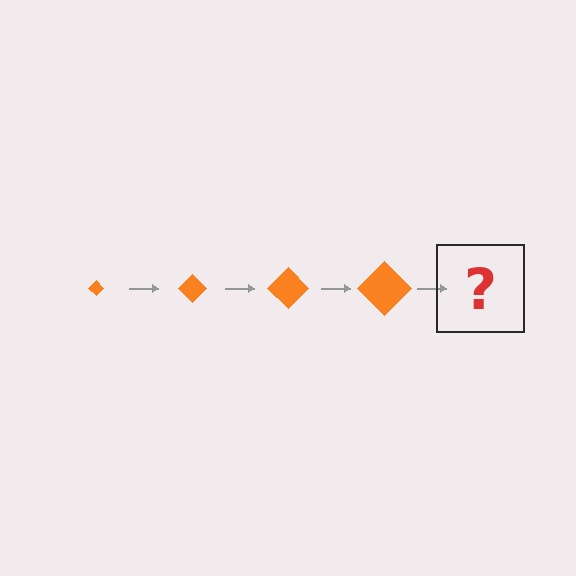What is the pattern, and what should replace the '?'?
The pattern is that the diamond gets progressively larger each step. The '?' should be an orange diamond, larger than the previous one.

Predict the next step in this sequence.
The next step is an orange diamond, larger than the previous one.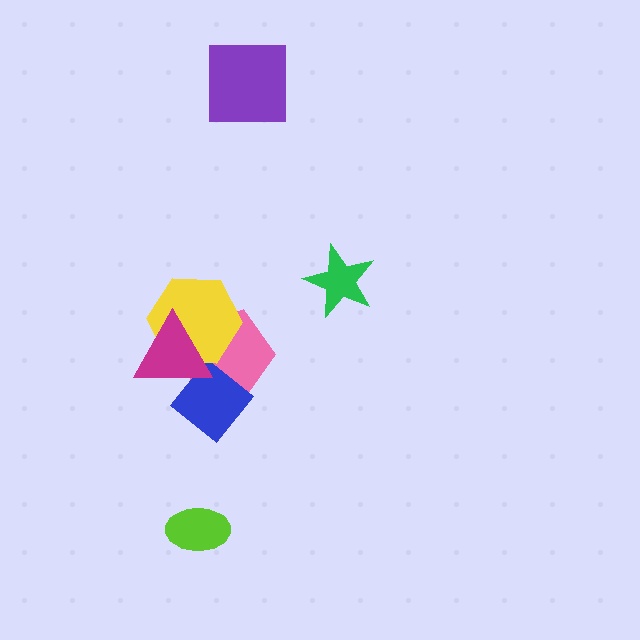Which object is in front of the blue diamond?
The magenta triangle is in front of the blue diamond.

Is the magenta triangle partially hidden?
No, no other shape covers it.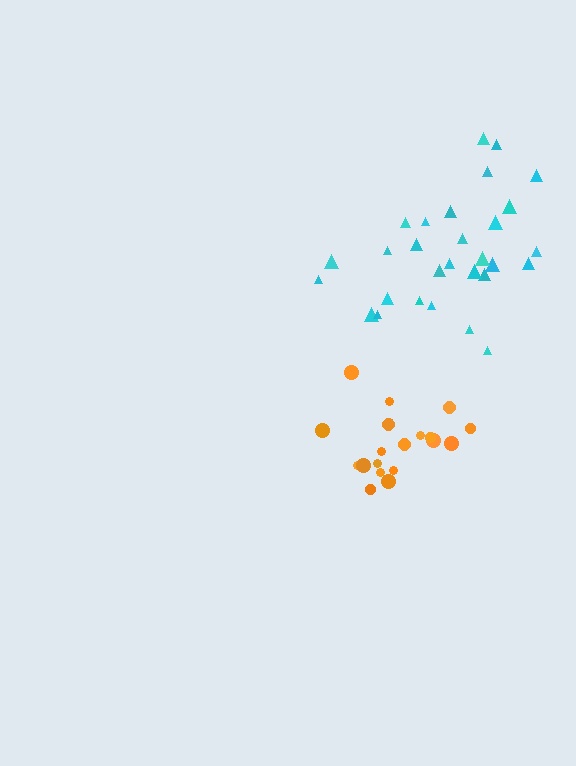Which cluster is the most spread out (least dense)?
Cyan.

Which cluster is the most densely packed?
Orange.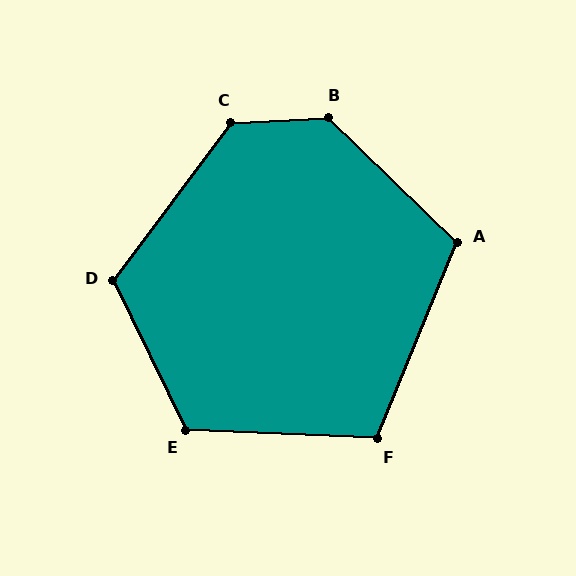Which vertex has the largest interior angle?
B, at approximately 133 degrees.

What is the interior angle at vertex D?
Approximately 117 degrees (obtuse).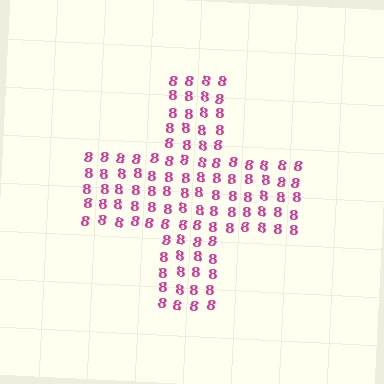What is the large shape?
The large shape is a cross.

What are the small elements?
The small elements are digit 8's.